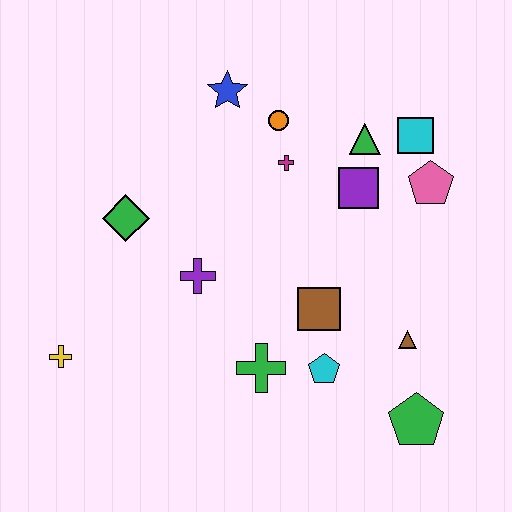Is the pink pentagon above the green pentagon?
Yes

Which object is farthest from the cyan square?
The yellow cross is farthest from the cyan square.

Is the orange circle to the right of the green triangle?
No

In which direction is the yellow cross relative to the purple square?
The yellow cross is to the left of the purple square.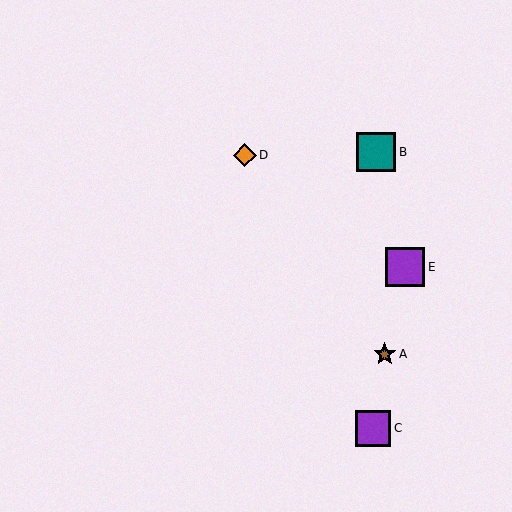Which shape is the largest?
The purple square (labeled E) is the largest.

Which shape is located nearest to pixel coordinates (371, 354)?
The brown star (labeled A) at (385, 354) is nearest to that location.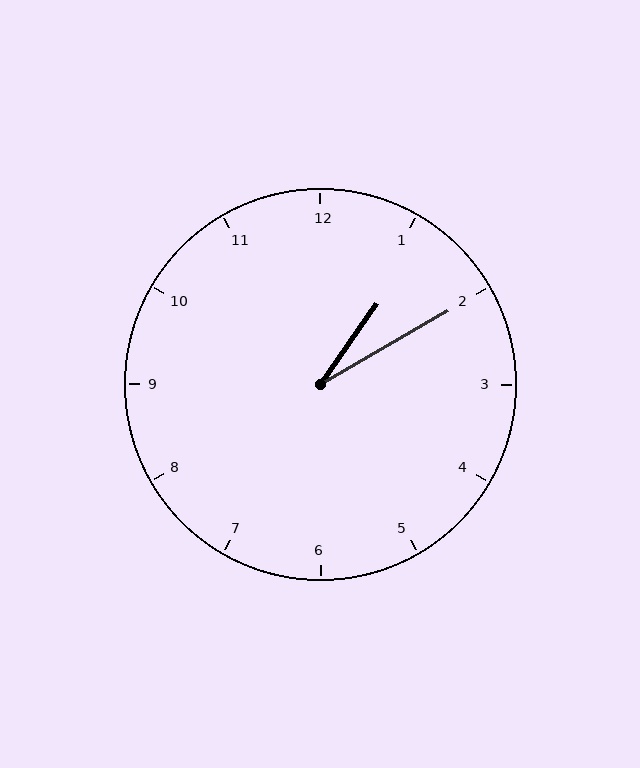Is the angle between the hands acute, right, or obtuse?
It is acute.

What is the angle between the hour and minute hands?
Approximately 25 degrees.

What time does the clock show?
1:10.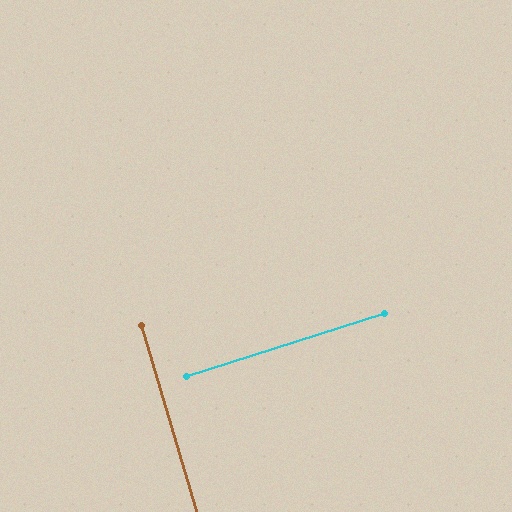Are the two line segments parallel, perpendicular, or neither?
Perpendicular — they meet at approximately 89°.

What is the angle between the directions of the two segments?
Approximately 89 degrees.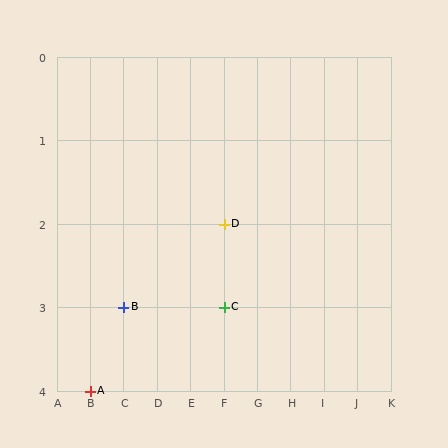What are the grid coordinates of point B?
Point B is at grid coordinates (C, 3).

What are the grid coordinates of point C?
Point C is at grid coordinates (F, 3).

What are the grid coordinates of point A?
Point A is at grid coordinates (B, 4).